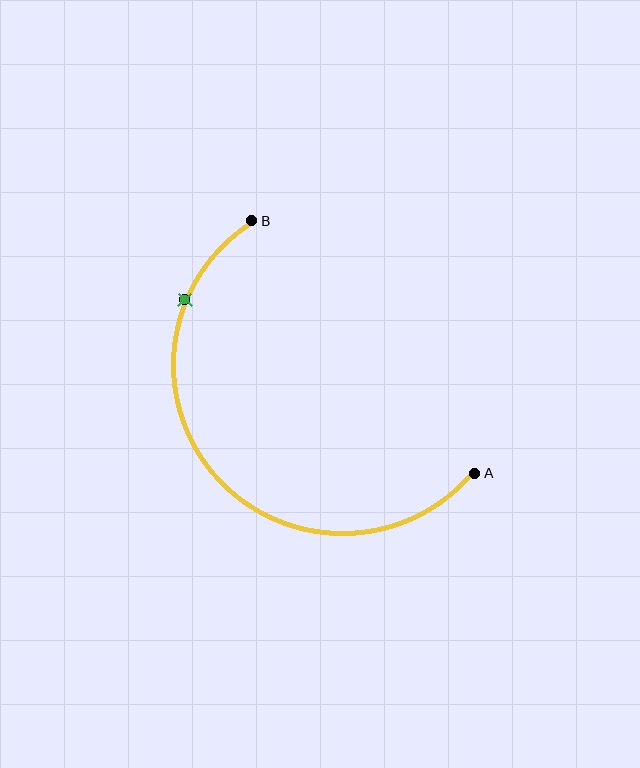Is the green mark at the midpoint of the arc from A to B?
No. The green mark lies on the arc but is closer to endpoint B. The arc midpoint would be at the point on the curve equidistant along the arc from both A and B.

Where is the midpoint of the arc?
The arc midpoint is the point on the curve farthest from the straight line joining A and B. It sits below and to the left of that line.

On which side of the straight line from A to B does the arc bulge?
The arc bulges below and to the left of the straight line connecting A and B.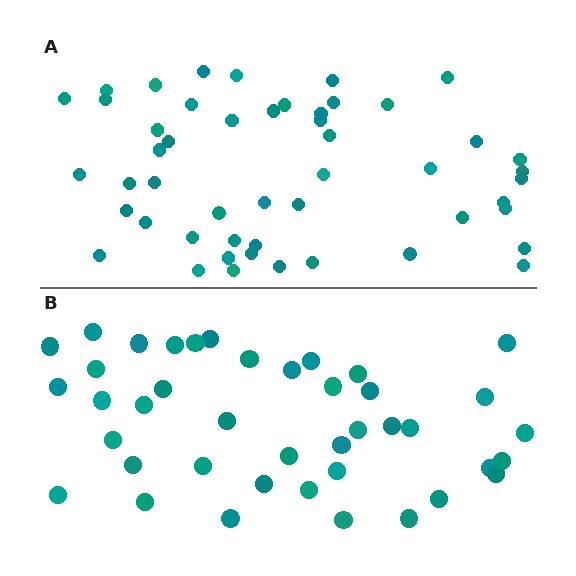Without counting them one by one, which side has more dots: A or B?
Region A (the top region) has more dots.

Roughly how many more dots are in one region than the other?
Region A has roughly 8 or so more dots than region B.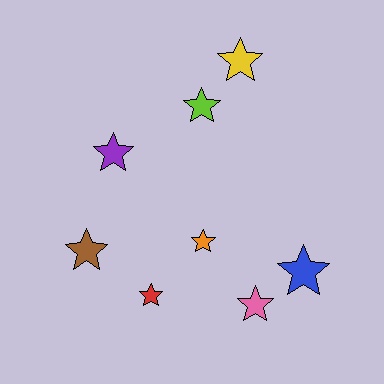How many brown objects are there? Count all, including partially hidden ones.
There is 1 brown object.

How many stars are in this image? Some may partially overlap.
There are 8 stars.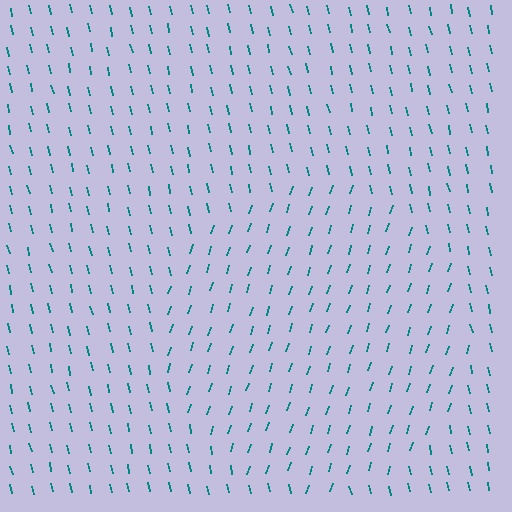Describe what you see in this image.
The image is filled with small teal line segments. A circle region in the image has lines oriented differently from the surrounding lines, creating a visible texture boundary.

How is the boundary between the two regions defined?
The boundary is defined purely by a change in line orientation (approximately 31 degrees difference). All lines are the same color and thickness.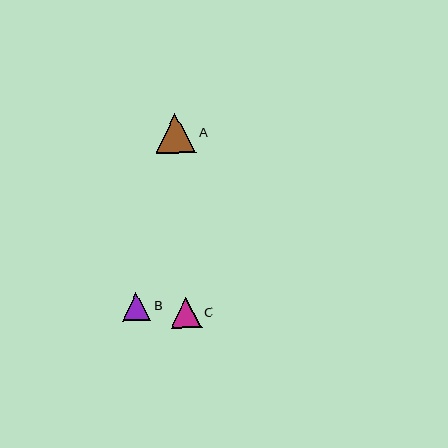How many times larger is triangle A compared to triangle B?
Triangle A is approximately 1.4 times the size of triangle B.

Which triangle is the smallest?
Triangle B is the smallest with a size of approximately 28 pixels.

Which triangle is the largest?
Triangle A is the largest with a size of approximately 40 pixels.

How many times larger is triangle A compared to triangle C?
Triangle A is approximately 1.3 times the size of triangle C.